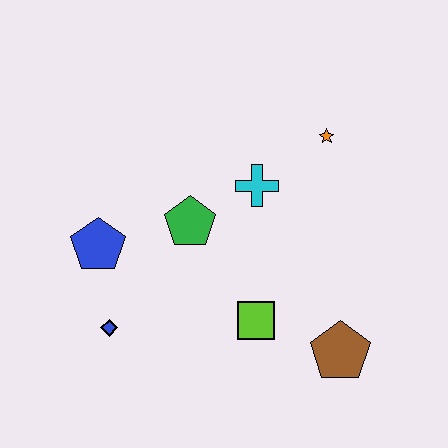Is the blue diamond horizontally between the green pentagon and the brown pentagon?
No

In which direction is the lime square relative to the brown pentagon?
The lime square is to the left of the brown pentagon.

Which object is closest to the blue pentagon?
The blue diamond is closest to the blue pentagon.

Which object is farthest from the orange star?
The blue diamond is farthest from the orange star.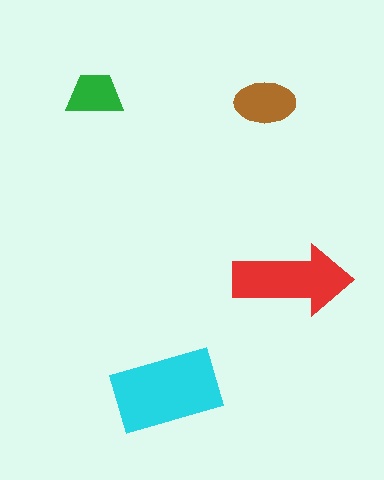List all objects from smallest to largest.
The green trapezoid, the brown ellipse, the red arrow, the cyan rectangle.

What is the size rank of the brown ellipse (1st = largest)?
3rd.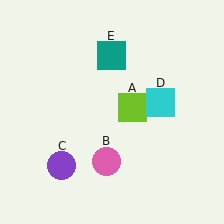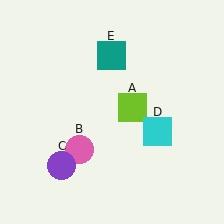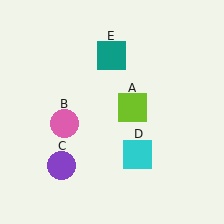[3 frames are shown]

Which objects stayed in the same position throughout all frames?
Lime square (object A) and purple circle (object C) and teal square (object E) remained stationary.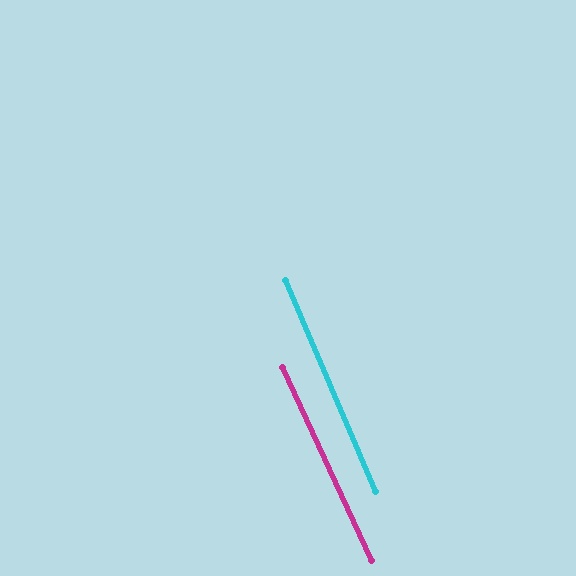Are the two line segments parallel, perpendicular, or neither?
Parallel — their directions differ by only 1.5°.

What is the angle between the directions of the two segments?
Approximately 2 degrees.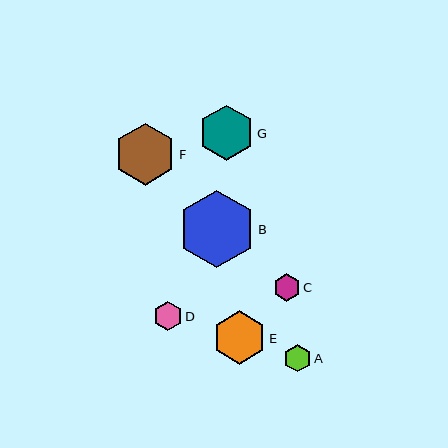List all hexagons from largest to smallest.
From largest to smallest: B, F, G, E, D, A, C.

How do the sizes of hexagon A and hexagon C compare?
Hexagon A and hexagon C are approximately the same size.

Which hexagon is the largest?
Hexagon B is the largest with a size of approximately 78 pixels.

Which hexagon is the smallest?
Hexagon C is the smallest with a size of approximately 27 pixels.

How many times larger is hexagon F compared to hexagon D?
Hexagon F is approximately 2.1 times the size of hexagon D.